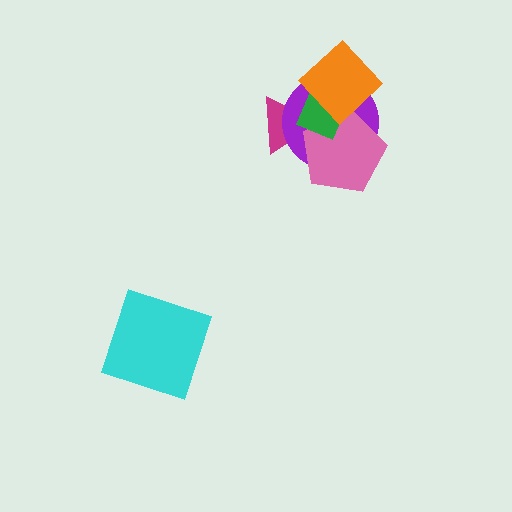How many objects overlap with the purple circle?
4 objects overlap with the purple circle.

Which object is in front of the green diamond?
The orange diamond is in front of the green diamond.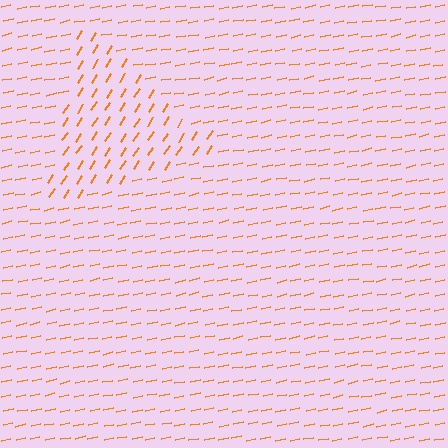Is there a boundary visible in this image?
Yes, there is a texture boundary formed by a change in line orientation.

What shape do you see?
I see a triangle.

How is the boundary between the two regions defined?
The boundary is defined purely by a change in line orientation (approximately 45 degrees difference). All lines are the same color and thickness.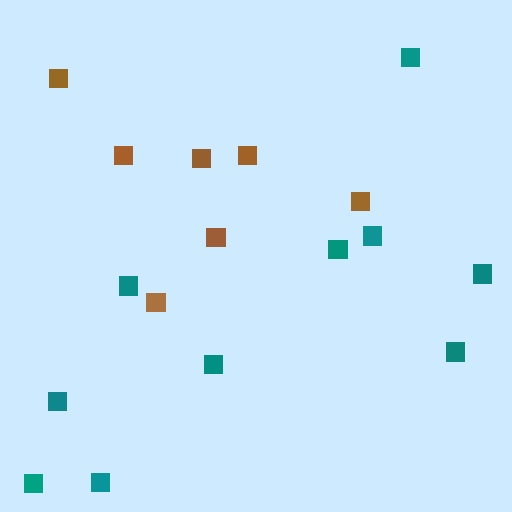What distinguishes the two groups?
There are 2 groups: one group of brown squares (7) and one group of teal squares (10).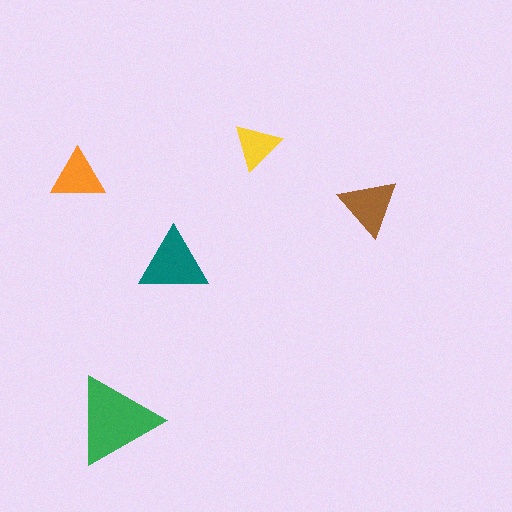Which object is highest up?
The yellow triangle is topmost.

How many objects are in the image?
There are 5 objects in the image.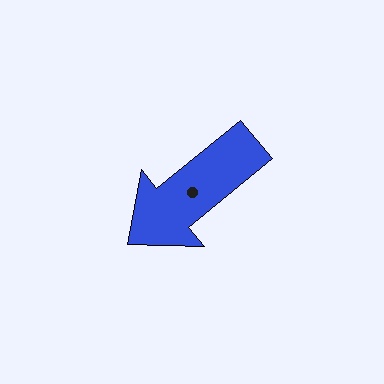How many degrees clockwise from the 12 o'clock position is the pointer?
Approximately 231 degrees.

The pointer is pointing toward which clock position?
Roughly 8 o'clock.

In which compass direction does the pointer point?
Southwest.